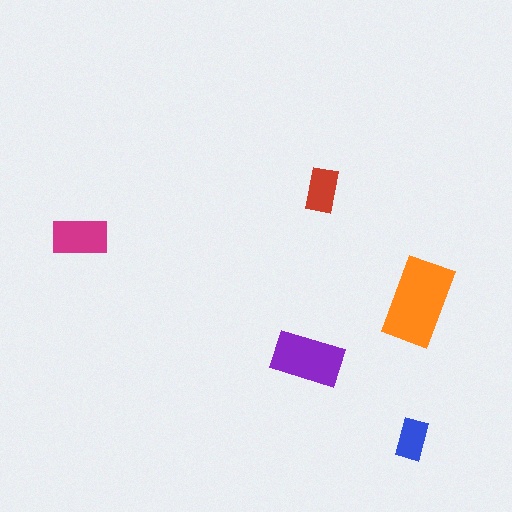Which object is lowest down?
The blue rectangle is bottommost.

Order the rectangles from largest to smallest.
the orange one, the purple one, the magenta one, the red one, the blue one.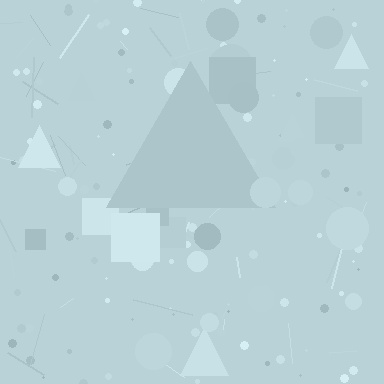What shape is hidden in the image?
A triangle is hidden in the image.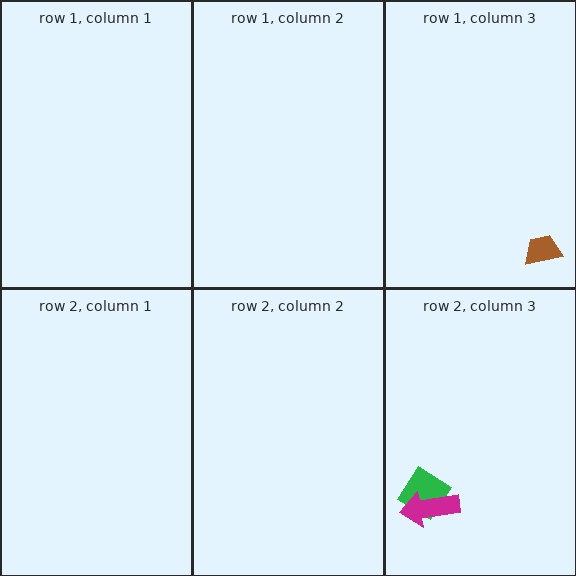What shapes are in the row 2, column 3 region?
The green diamond, the magenta arrow.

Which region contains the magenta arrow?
The row 2, column 3 region.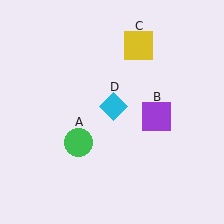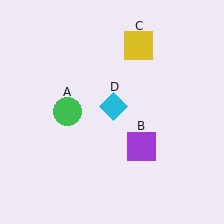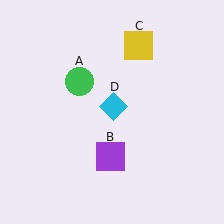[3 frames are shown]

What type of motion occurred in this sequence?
The green circle (object A), purple square (object B) rotated clockwise around the center of the scene.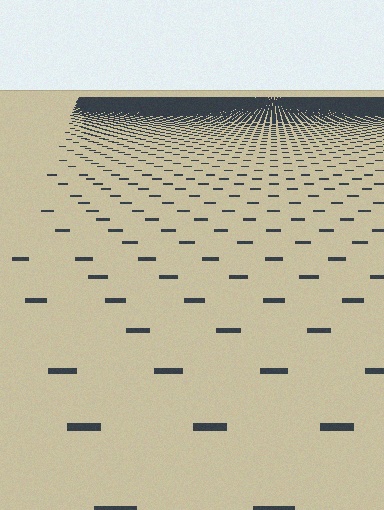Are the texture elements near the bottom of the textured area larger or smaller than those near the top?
Larger. Near the bottom, elements are closer to the viewer and appear at a bigger on-screen size.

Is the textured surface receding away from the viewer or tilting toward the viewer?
The surface is receding away from the viewer. Texture elements get smaller and denser toward the top.